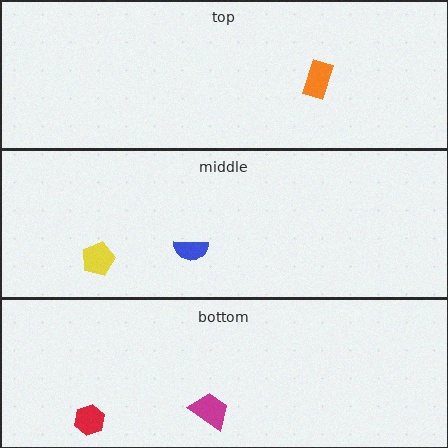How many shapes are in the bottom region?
2.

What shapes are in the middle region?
The yellow pentagon, the blue semicircle.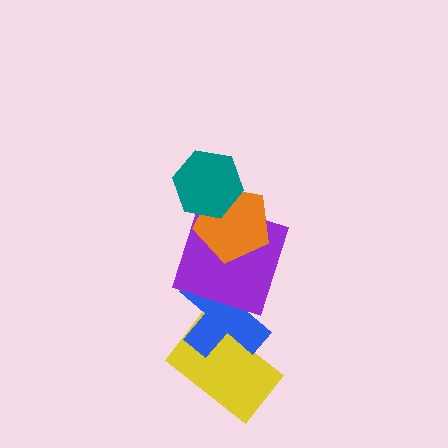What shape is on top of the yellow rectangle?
The blue cross is on top of the yellow rectangle.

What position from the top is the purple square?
The purple square is 3rd from the top.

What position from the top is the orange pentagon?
The orange pentagon is 2nd from the top.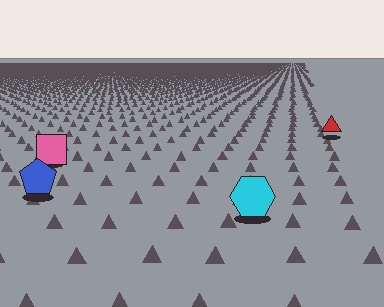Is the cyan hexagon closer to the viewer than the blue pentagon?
Yes. The cyan hexagon is closer — you can tell from the texture gradient: the ground texture is coarser near it.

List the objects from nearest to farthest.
From nearest to farthest: the cyan hexagon, the blue pentagon, the pink square, the red triangle.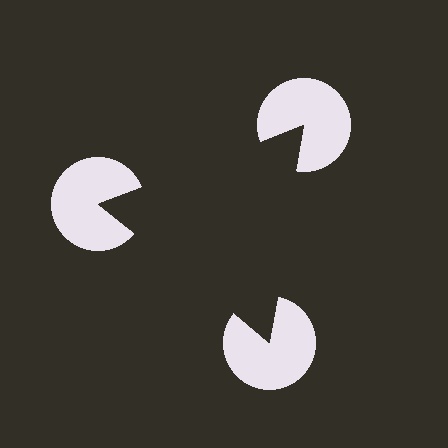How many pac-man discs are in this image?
There are 3 — one at each vertex of the illusory triangle.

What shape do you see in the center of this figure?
An illusory triangle — its edges are inferred from the aligned wedge cuts in the pac-man discs, not physically drawn.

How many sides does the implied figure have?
3 sides.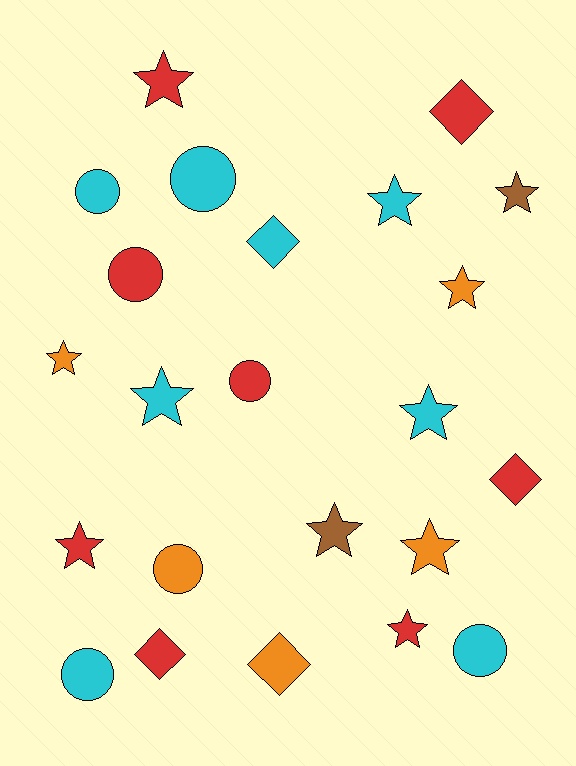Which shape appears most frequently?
Star, with 11 objects.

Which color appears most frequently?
Red, with 8 objects.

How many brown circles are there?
There are no brown circles.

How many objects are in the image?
There are 23 objects.